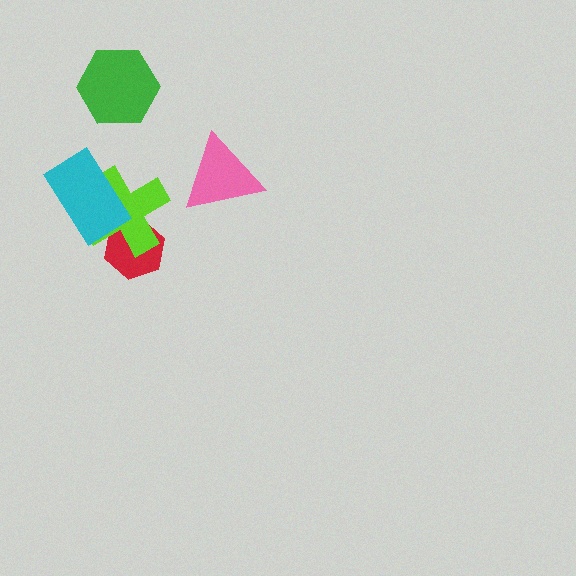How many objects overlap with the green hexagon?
0 objects overlap with the green hexagon.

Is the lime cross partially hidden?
Yes, it is partially covered by another shape.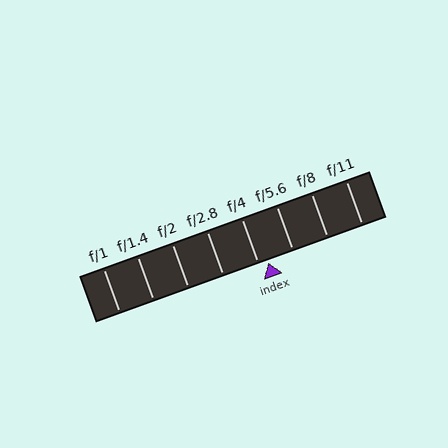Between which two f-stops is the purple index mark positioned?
The index mark is between f/4 and f/5.6.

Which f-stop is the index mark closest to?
The index mark is closest to f/4.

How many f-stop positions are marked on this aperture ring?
There are 8 f-stop positions marked.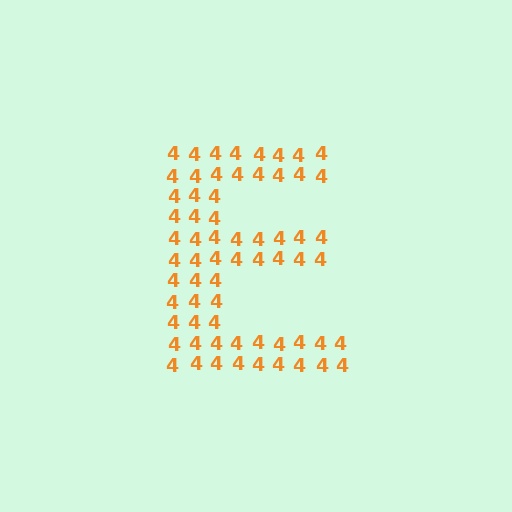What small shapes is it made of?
It is made of small digit 4's.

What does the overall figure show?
The overall figure shows the letter E.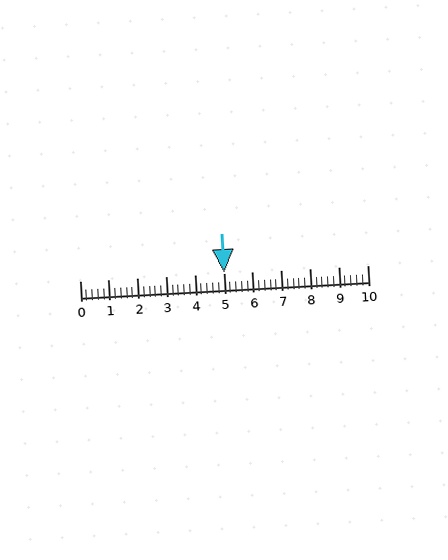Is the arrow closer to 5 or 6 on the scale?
The arrow is closer to 5.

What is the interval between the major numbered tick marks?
The major tick marks are spaced 1 units apart.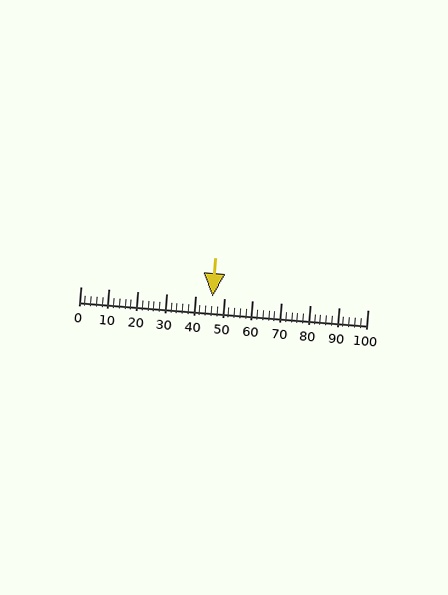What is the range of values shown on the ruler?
The ruler shows values from 0 to 100.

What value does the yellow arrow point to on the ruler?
The yellow arrow points to approximately 46.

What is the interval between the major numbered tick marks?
The major tick marks are spaced 10 units apart.